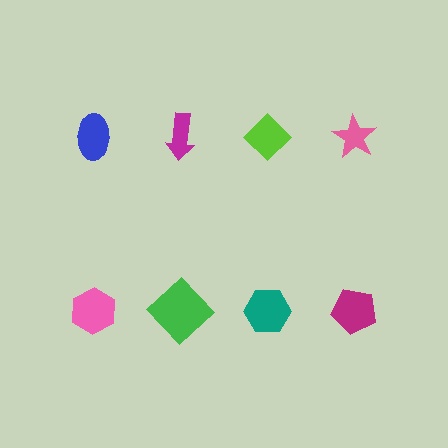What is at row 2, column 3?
A teal hexagon.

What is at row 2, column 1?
A pink hexagon.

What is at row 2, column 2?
A green diamond.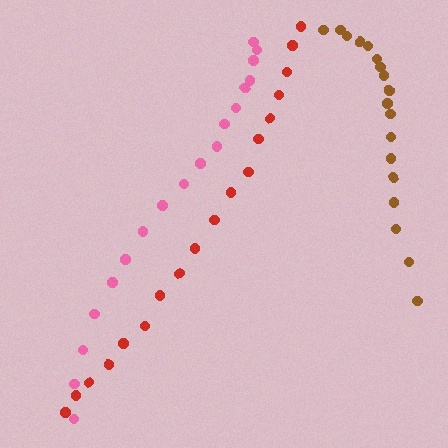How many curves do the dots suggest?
There are 3 distinct paths.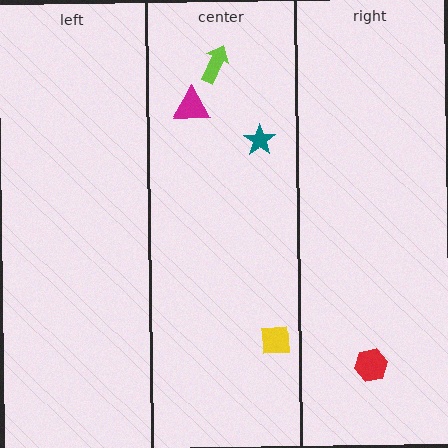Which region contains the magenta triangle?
The center region.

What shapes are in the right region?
The red hexagon.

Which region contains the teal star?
The center region.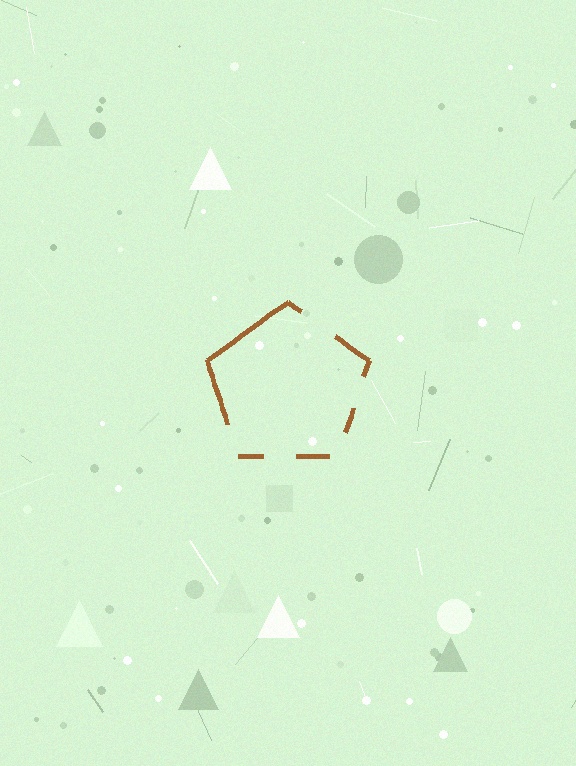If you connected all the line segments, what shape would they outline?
They would outline a pentagon.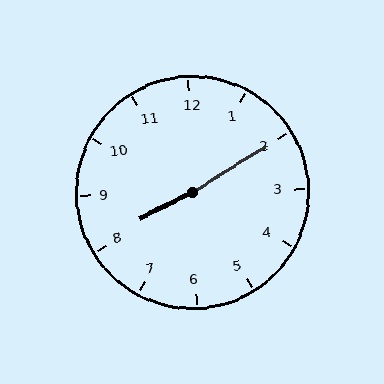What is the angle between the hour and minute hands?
Approximately 175 degrees.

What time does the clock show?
8:10.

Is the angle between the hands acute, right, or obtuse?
It is obtuse.